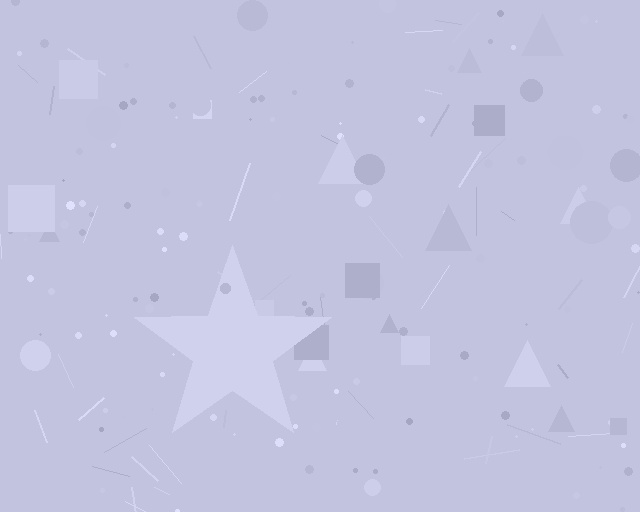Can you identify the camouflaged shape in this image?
The camouflaged shape is a star.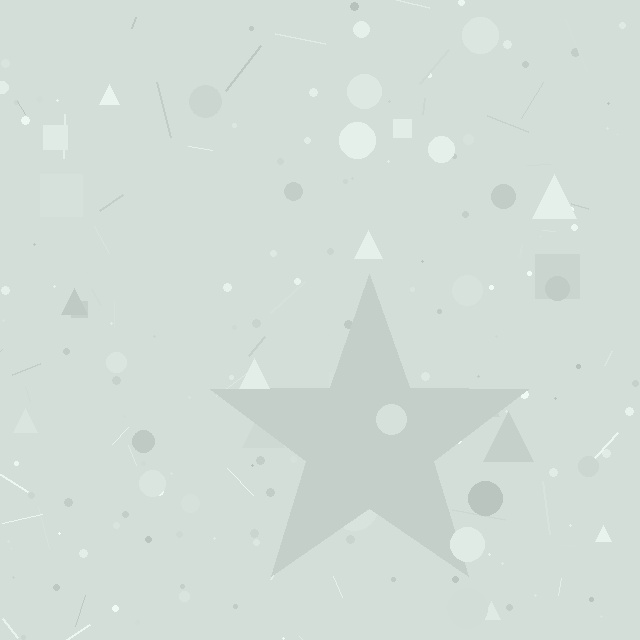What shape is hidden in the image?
A star is hidden in the image.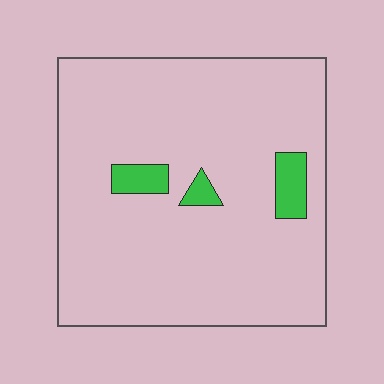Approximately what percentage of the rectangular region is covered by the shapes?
Approximately 5%.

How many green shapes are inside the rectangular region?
3.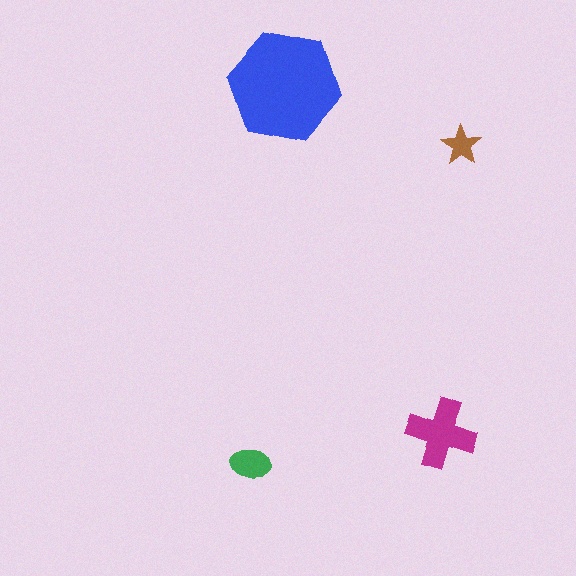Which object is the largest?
The blue hexagon.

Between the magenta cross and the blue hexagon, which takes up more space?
The blue hexagon.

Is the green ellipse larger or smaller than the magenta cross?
Smaller.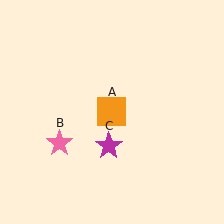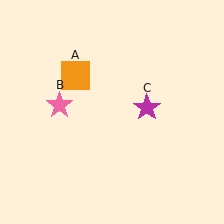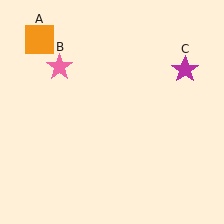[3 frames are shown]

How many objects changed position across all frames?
3 objects changed position: orange square (object A), pink star (object B), magenta star (object C).